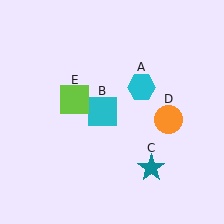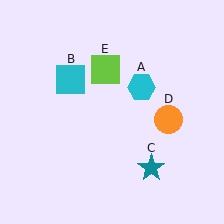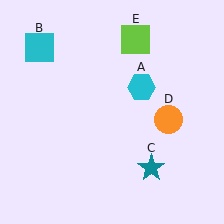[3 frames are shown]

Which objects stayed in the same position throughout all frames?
Cyan hexagon (object A) and teal star (object C) and orange circle (object D) remained stationary.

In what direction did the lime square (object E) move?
The lime square (object E) moved up and to the right.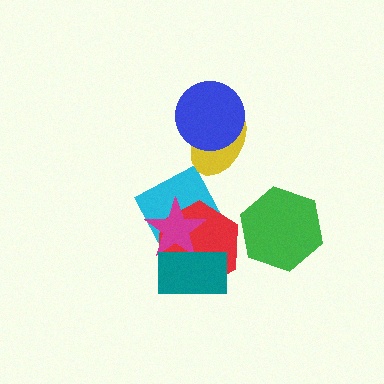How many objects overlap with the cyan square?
2 objects overlap with the cyan square.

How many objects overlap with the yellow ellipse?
1 object overlaps with the yellow ellipse.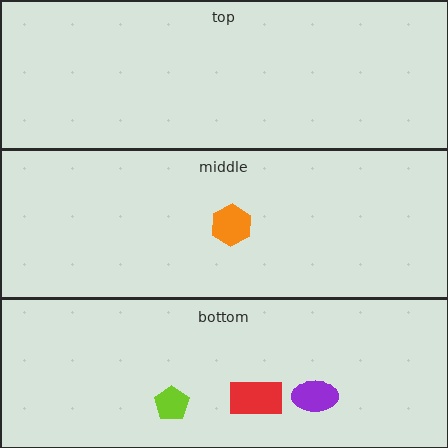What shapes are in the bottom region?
The red rectangle, the lime pentagon, the purple ellipse.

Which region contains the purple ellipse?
The bottom region.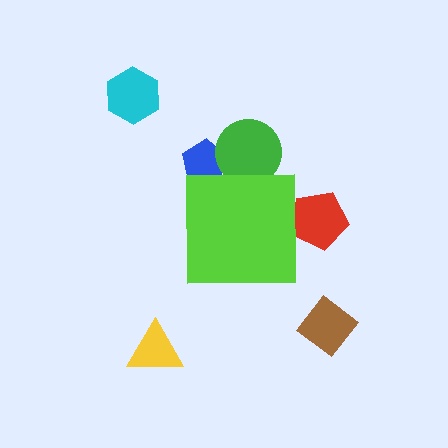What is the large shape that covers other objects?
A lime square.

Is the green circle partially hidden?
Yes, the green circle is partially hidden behind the lime square.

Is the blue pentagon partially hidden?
Yes, the blue pentagon is partially hidden behind the lime square.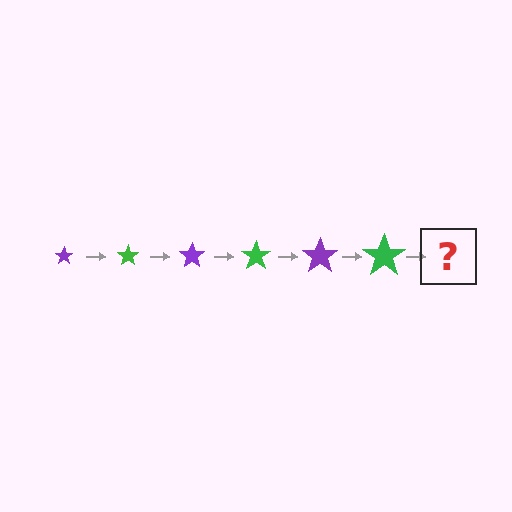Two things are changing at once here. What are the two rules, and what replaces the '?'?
The two rules are that the star grows larger each step and the color cycles through purple and green. The '?' should be a purple star, larger than the previous one.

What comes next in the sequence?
The next element should be a purple star, larger than the previous one.